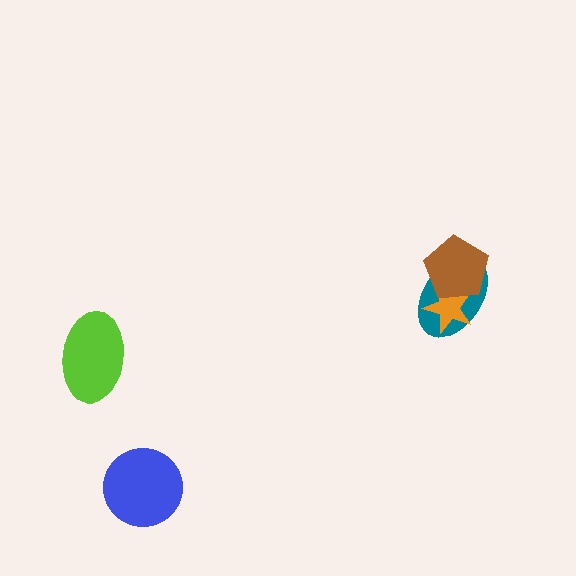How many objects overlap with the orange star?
2 objects overlap with the orange star.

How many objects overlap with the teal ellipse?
2 objects overlap with the teal ellipse.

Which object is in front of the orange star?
The brown pentagon is in front of the orange star.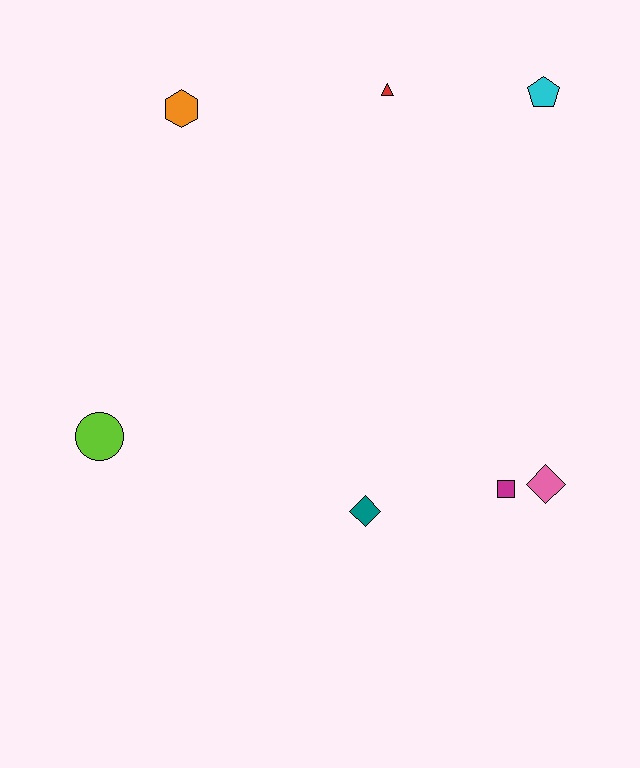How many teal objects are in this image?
There is 1 teal object.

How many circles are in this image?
There is 1 circle.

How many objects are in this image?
There are 7 objects.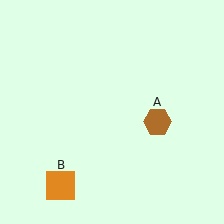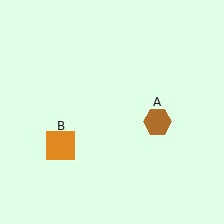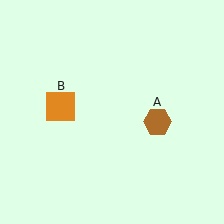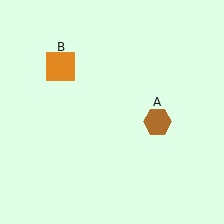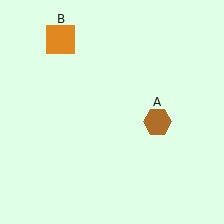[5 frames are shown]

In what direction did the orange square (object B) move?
The orange square (object B) moved up.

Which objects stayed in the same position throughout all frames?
Brown hexagon (object A) remained stationary.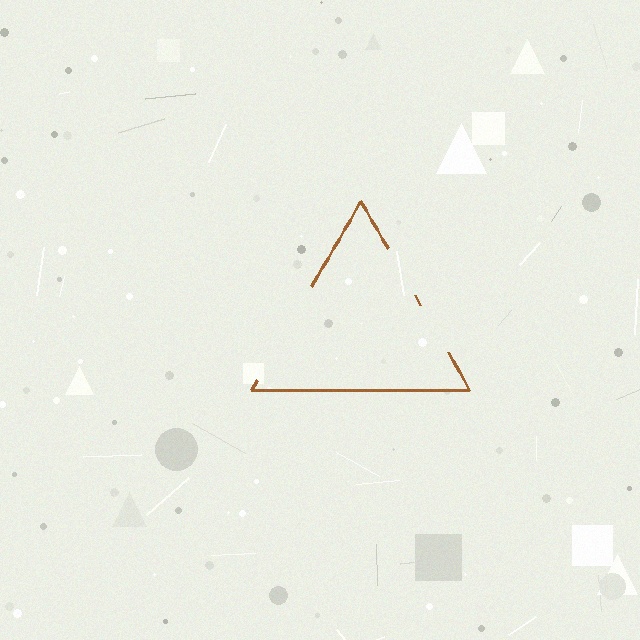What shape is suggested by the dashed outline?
The dashed outline suggests a triangle.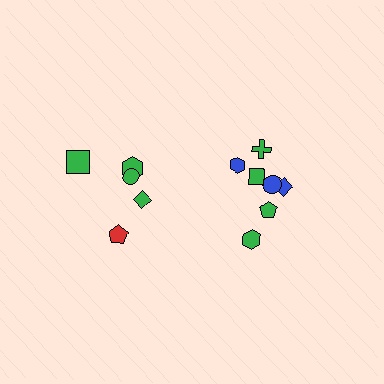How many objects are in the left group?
There are 5 objects.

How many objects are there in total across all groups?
There are 12 objects.